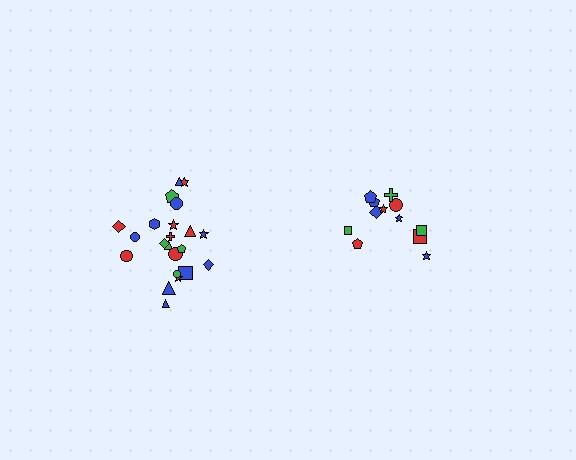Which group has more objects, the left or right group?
The left group.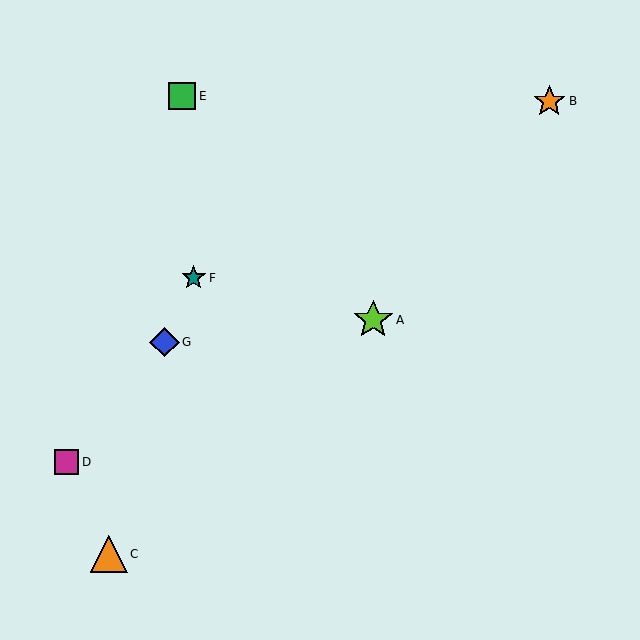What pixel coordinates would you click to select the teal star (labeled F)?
Click at (194, 278) to select the teal star F.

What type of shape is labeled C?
Shape C is an orange triangle.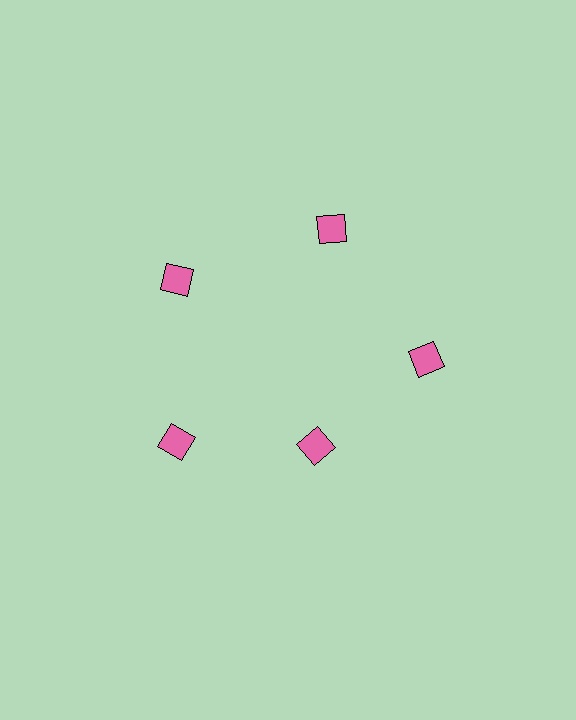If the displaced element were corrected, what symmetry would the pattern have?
It would have 5-fold rotational symmetry — the pattern would map onto itself every 72 degrees.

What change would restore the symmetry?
The symmetry would be restored by moving it outward, back onto the ring so that all 5 diamonds sit at equal angles and equal distance from the center.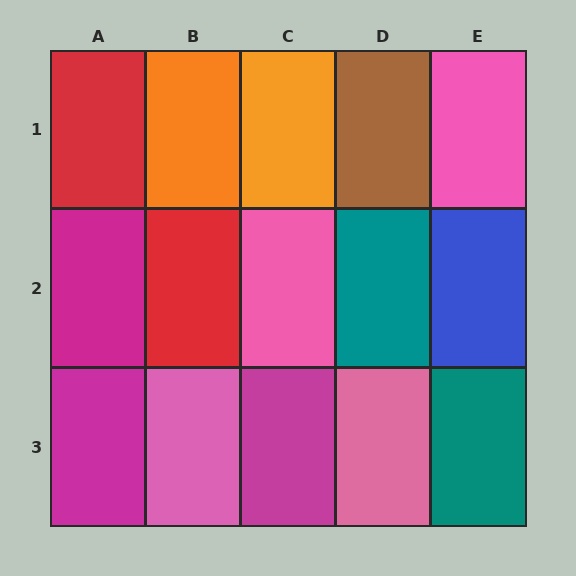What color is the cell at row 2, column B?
Red.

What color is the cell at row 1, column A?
Red.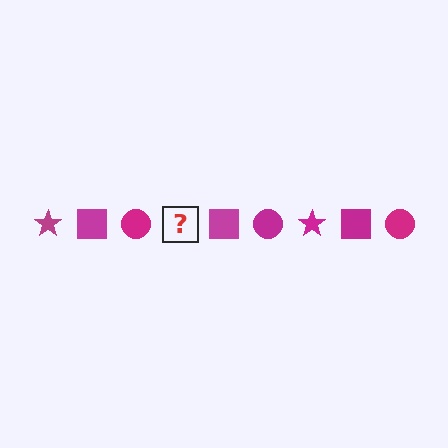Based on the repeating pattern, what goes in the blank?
The blank should be a magenta star.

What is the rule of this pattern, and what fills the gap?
The rule is that the pattern cycles through star, square, circle shapes in magenta. The gap should be filled with a magenta star.